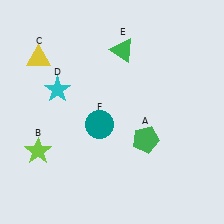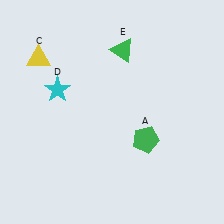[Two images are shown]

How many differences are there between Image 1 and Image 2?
There are 2 differences between the two images.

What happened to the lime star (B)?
The lime star (B) was removed in Image 2. It was in the bottom-left area of Image 1.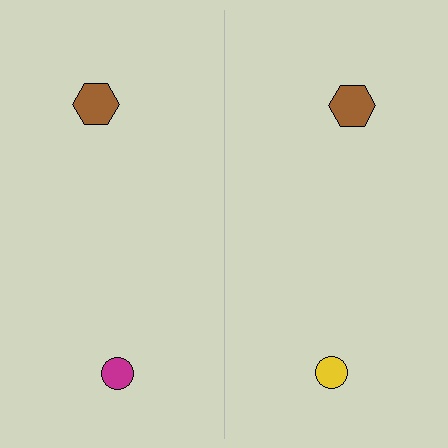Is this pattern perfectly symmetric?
No, the pattern is not perfectly symmetric. The yellow circle on the right side breaks the symmetry — its mirror counterpart is magenta.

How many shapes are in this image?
There are 4 shapes in this image.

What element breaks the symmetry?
The yellow circle on the right side breaks the symmetry — its mirror counterpart is magenta.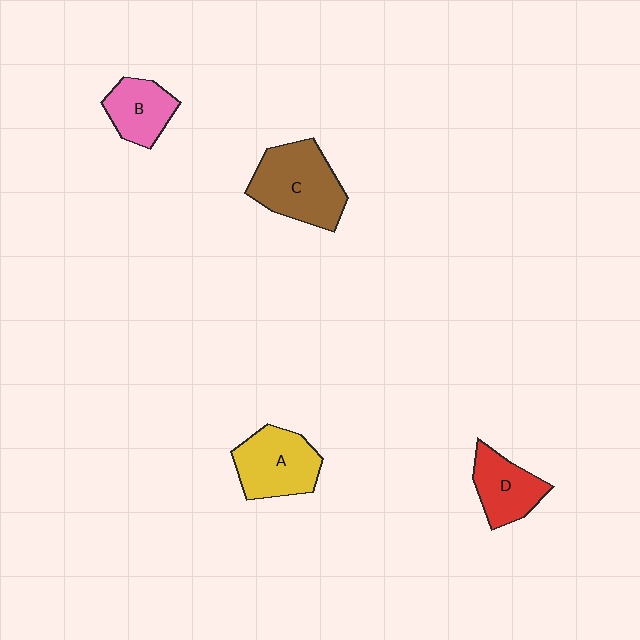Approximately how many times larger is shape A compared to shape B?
Approximately 1.4 times.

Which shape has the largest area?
Shape C (brown).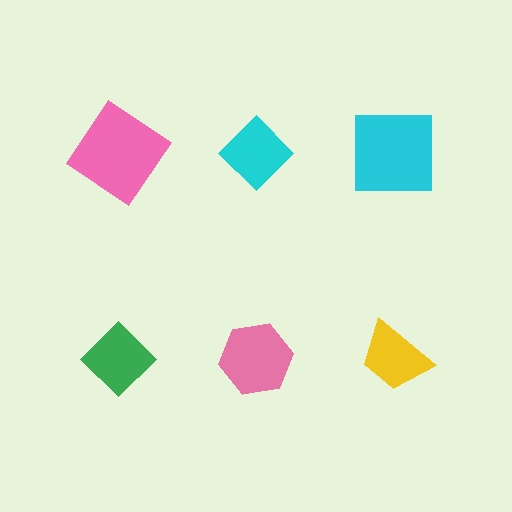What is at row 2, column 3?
A yellow trapezoid.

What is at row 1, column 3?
A cyan square.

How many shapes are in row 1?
3 shapes.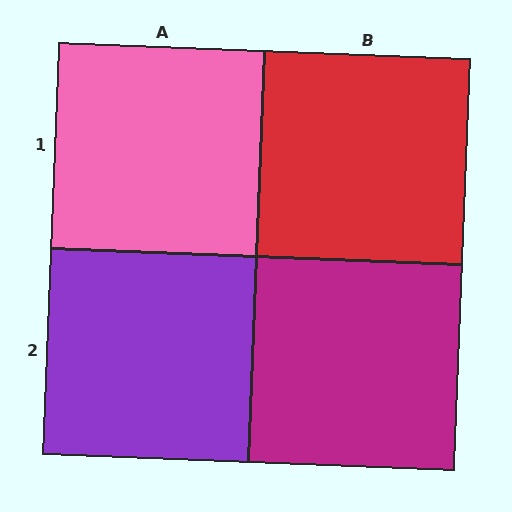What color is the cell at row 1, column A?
Pink.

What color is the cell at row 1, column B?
Red.